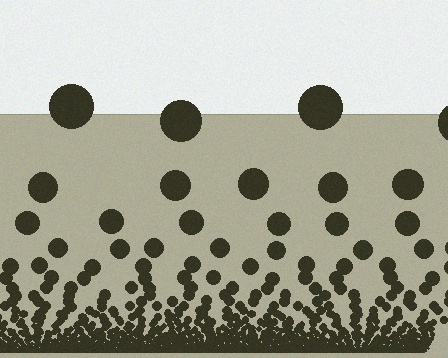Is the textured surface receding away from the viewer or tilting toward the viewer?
The surface appears to tilt toward the viewer. Texture elements get larger and sparser toward the top.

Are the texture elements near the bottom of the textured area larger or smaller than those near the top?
Smaller. The gradient is inverted — elements near the bottom are smaller and denser.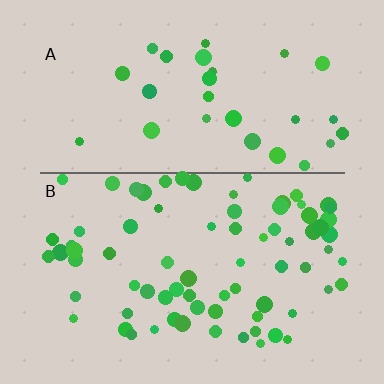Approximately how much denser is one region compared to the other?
Approximately 2.5× — region B over region A.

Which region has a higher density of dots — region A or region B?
B (the bottom).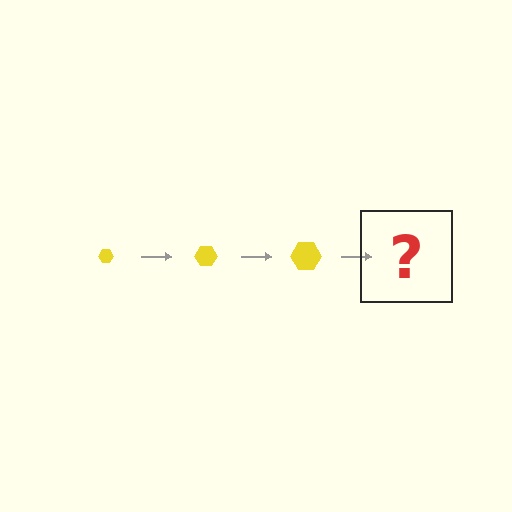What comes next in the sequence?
The next element should be a yellow hexagon, larger than the previous one.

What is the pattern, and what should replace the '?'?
The pattern is that the hexagon gets progressively larger each step. The '?' should be a yellow hexagon, larger than the previous one.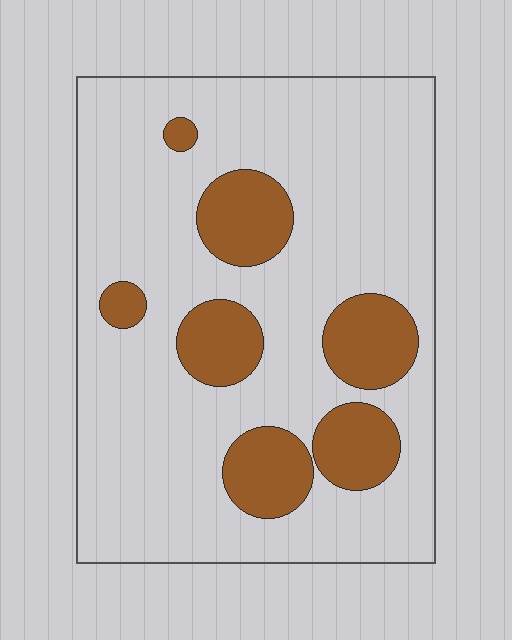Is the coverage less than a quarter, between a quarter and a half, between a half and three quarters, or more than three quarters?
Less than a quarter.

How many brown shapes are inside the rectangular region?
7.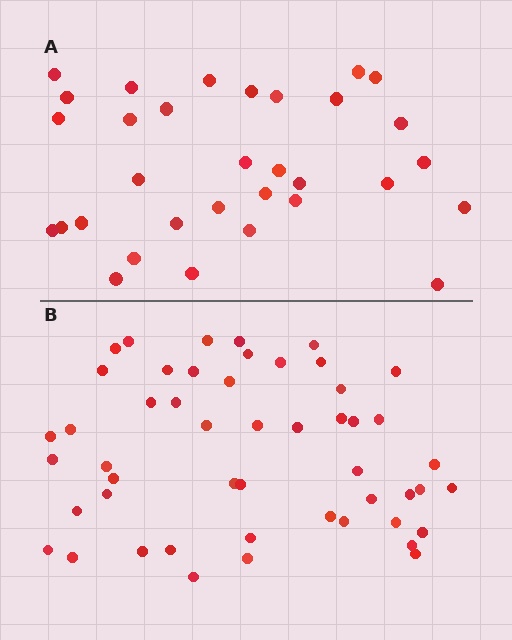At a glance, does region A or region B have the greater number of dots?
Region B (the bottom region) has more dots.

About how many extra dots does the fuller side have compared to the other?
Region B has approximately 20 more dots than region A.